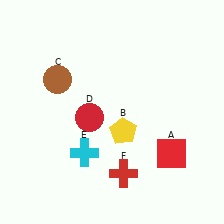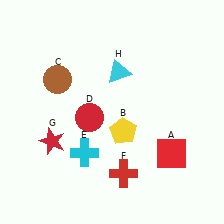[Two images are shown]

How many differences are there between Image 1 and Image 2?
There are 2 differences between the two images.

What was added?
A red star (G), a cyan triangle (H) were added in Image 2.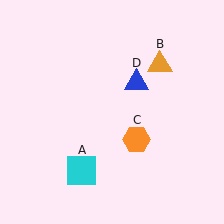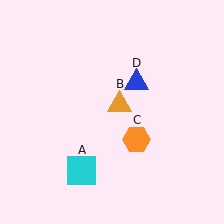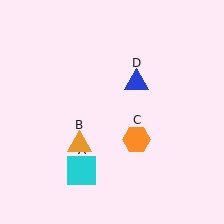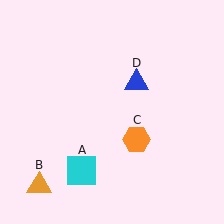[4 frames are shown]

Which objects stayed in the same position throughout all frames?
Cyan square (object A) and orange hexagon (object C) and blue triangle (object D) remained stationary.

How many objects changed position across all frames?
1 object changed position: orange triangle (object B).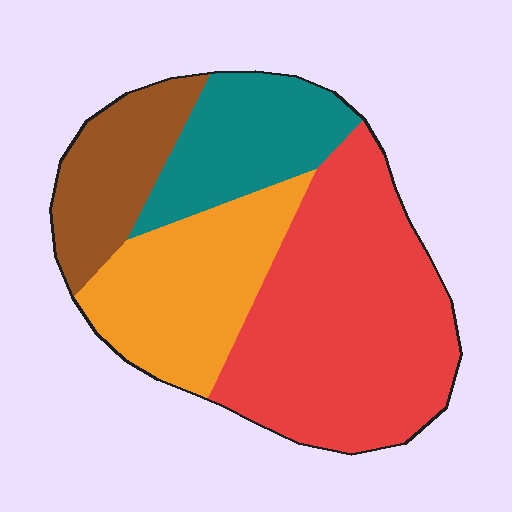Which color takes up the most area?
Red, at roughly 45%.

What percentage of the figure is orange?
Orange covers 23% of the figure.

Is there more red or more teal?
Red.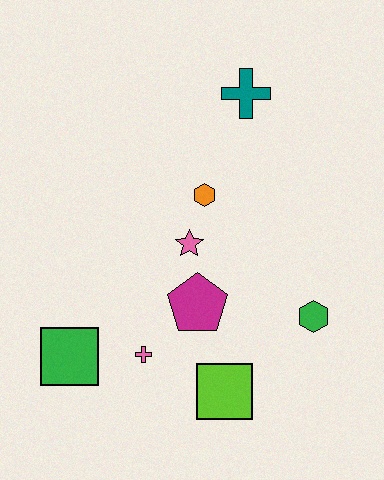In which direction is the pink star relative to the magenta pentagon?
The pink star is above the magenta pentagon.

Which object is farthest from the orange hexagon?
The green square is farthest from the orange hexagon.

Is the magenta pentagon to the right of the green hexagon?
No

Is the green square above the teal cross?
No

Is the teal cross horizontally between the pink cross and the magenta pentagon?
No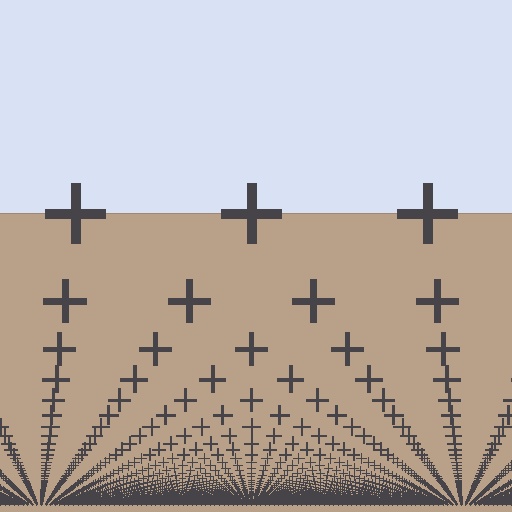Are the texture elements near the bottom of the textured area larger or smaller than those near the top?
Smaller. The gradient is inverted — elements near the bottom are smaller and denser.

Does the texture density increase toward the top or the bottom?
Density increases toward the bottom.